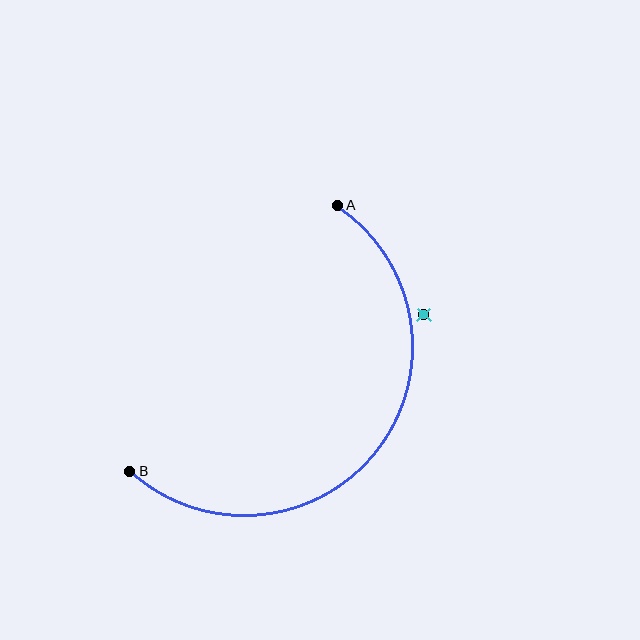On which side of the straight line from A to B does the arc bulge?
The arc bulges below and to the right of the straight line connecting A and B.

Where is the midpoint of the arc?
The arc midpoint is the point on the curve farthest from the straight line joining A and B. It sits below and to the right of that line.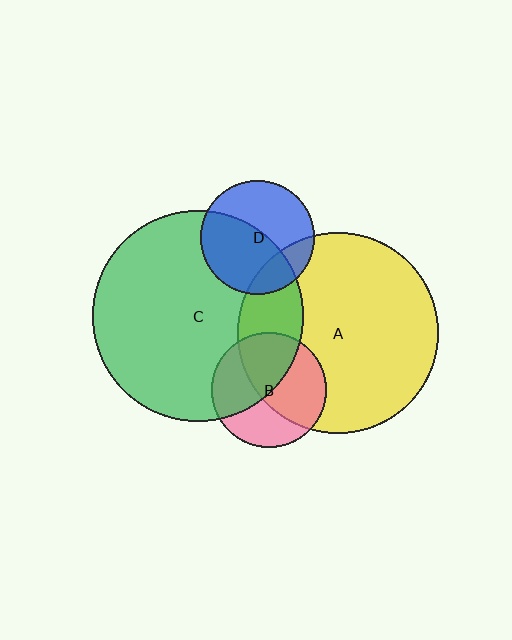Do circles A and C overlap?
Yes.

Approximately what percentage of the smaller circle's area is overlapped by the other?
Approximately 20%.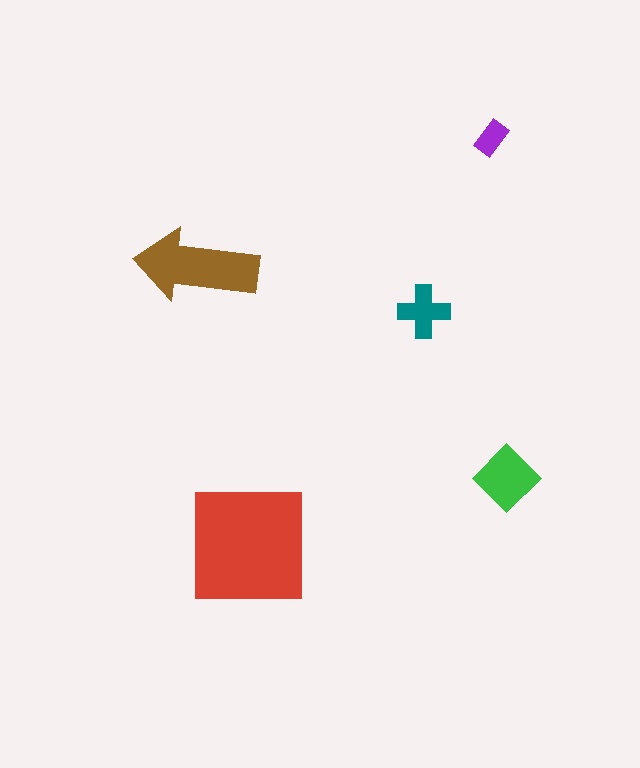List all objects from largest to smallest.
The red square, the brown arrow, the green diamond, the teal cross, the purple rectangle.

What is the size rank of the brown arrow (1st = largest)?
2nd.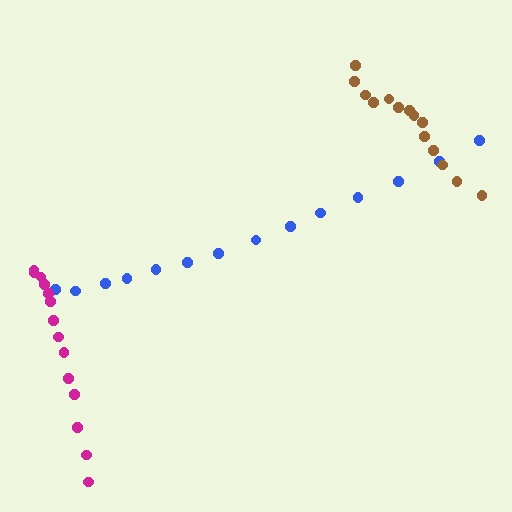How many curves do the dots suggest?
There are 3 distinct paths.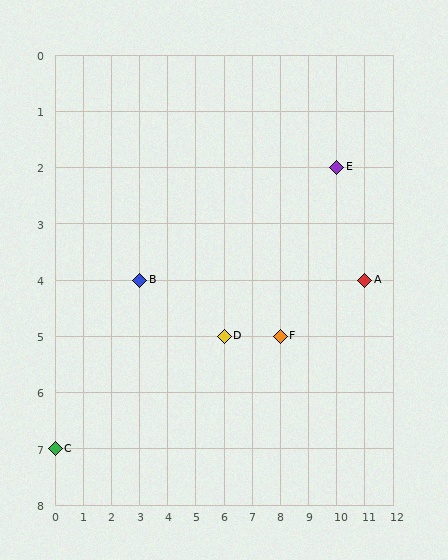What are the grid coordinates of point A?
Point A is at grid coordinates (11, 4).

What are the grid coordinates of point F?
Point F is at grid coordinates (8, 5).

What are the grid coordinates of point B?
Point B is at grid coordinates (3, 4).